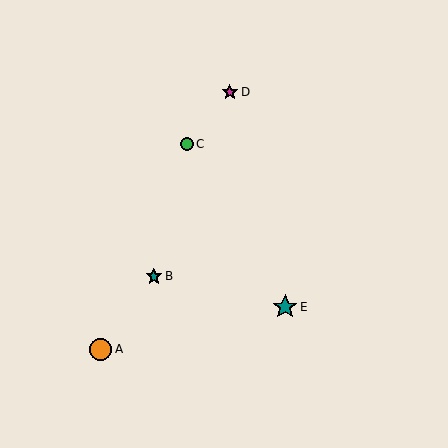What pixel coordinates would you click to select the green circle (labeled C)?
Click at (187, 144) to select the green circle C.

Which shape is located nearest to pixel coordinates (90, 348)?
The orange circle (labeled A) at (101, 349) is nearest to that location.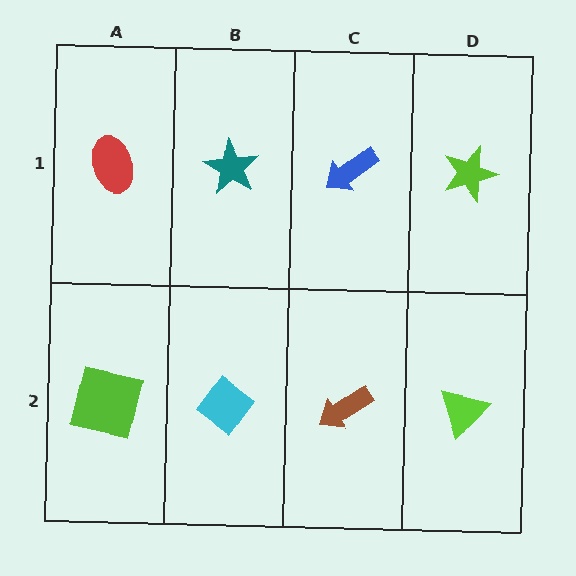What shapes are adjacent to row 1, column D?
A lime triangle (row 2, column D), a blue arrow (row 1, column C).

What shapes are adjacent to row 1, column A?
A lime square (row 2, column A), a teal star (row 1, column B).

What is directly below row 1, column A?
A lime square.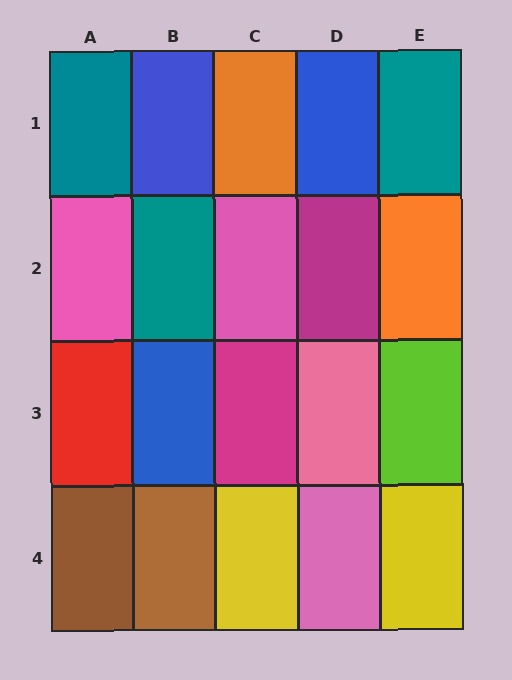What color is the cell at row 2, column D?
Magenta.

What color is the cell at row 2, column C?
Pink.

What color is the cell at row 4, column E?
Yellow.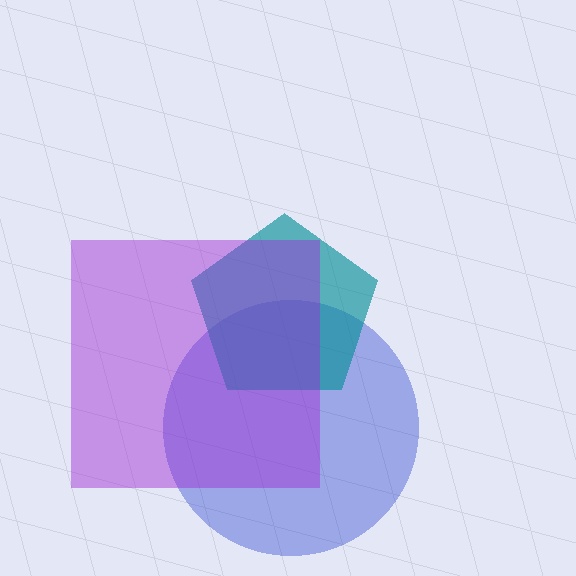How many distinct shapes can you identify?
There are 3 distinct shapes: a blue circle, a teal pentagon, a purple square.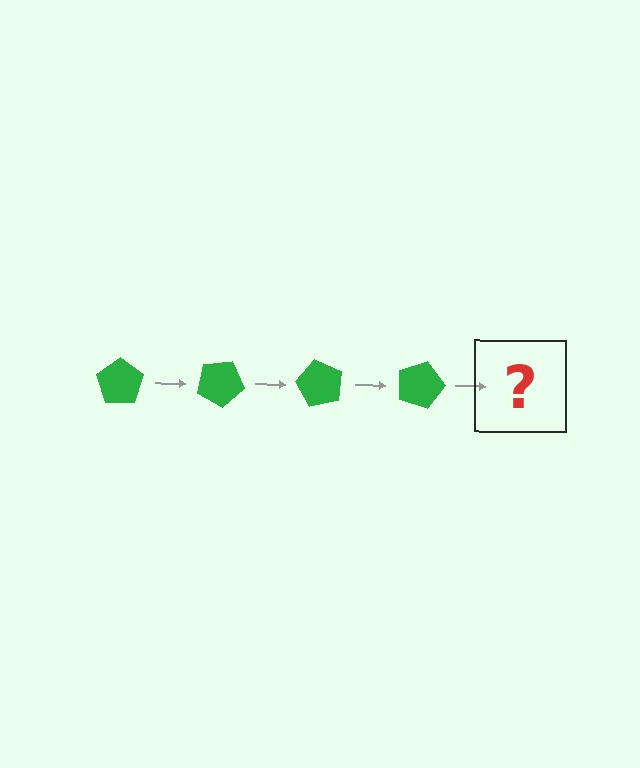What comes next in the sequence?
The next element should be a green pentagon rotated 120 degrees.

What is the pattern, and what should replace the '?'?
The pattern is that the pentagon rotates 30 degrees each step. The '?' should be a green pentagon rotated 120 degrees.